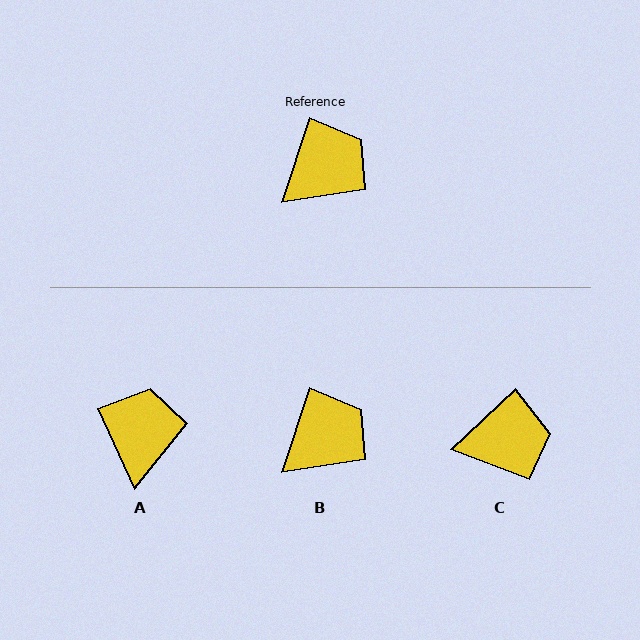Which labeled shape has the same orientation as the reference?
B.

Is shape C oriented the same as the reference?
No, it is off by about 29 degrees.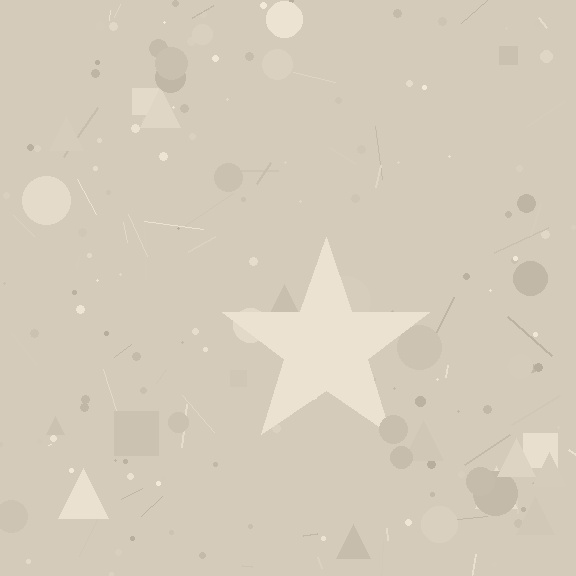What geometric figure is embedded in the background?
A star is embedded in the background.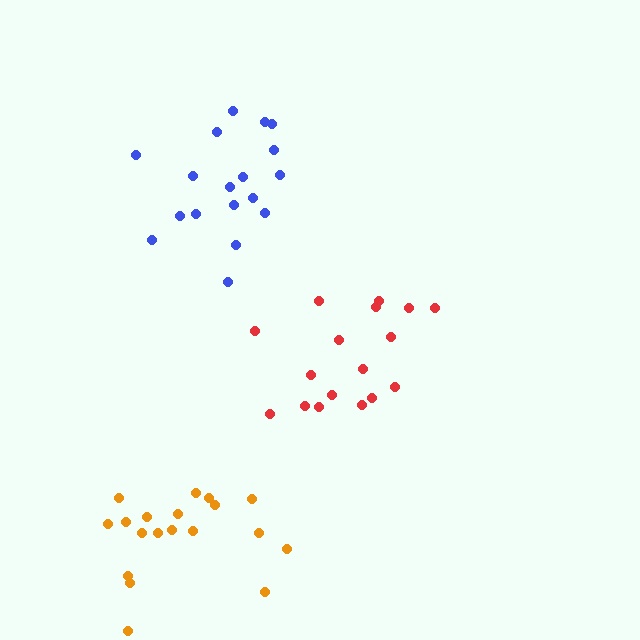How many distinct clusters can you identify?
There are 3 distinct clusters.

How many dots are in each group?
Group 1: 17 dots, Group 2: 19 dots, Group 3: 18 dots (54 total).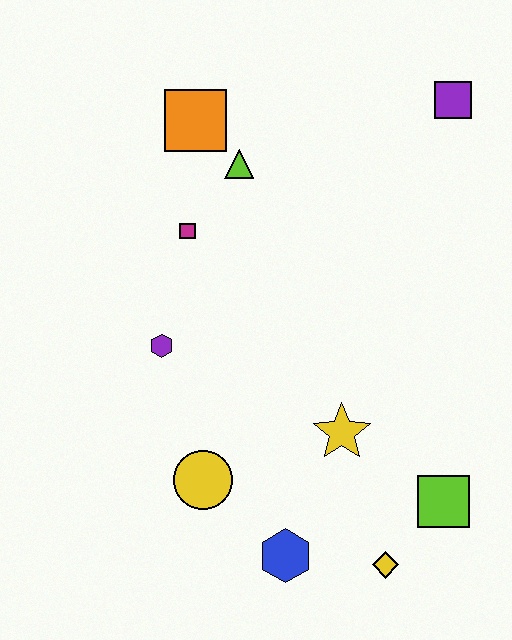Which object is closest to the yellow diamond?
The lime square is closest to the yellow diamond.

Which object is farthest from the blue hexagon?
The purple square is farthest from the blue hexagon.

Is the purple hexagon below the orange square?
Yes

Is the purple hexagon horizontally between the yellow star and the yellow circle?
No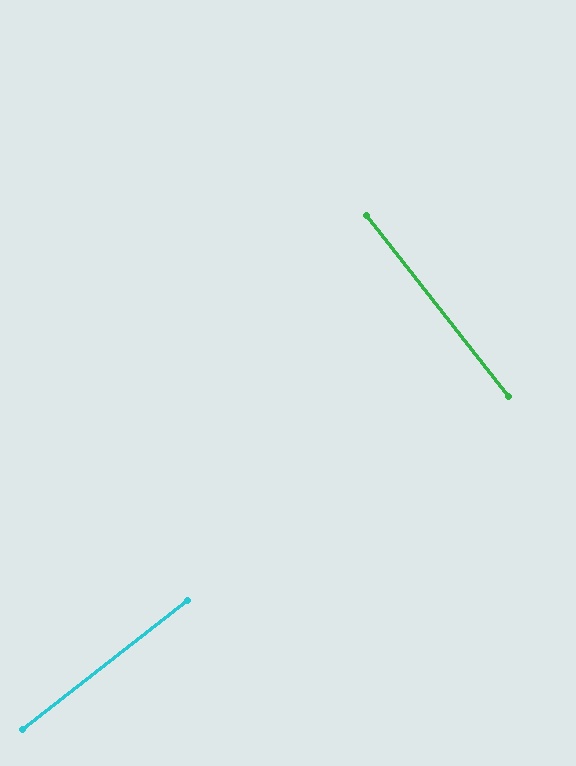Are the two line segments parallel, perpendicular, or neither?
Perpendicular — they meet at approximately 90°.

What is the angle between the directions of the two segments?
Approximately 90 degrees.